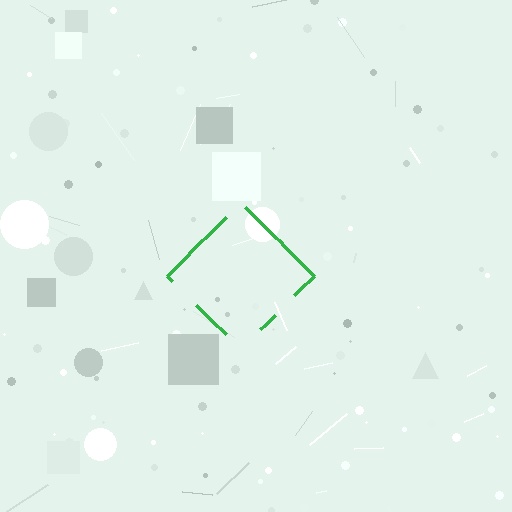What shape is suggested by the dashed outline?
The dashed outline suggests a diamond.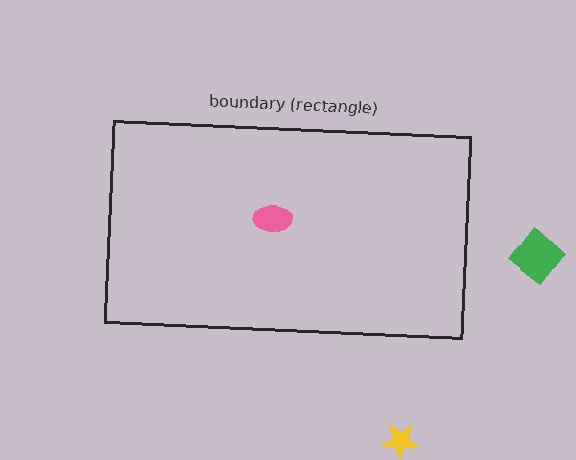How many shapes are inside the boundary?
1 inside, 2 outside.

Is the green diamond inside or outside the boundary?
Outside.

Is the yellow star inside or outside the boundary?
Outside.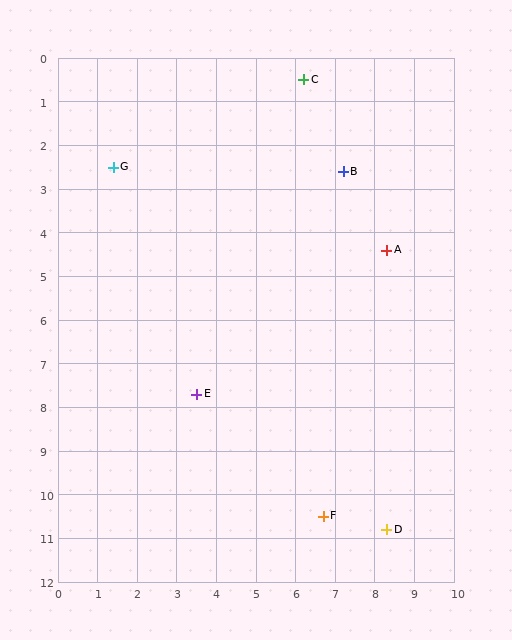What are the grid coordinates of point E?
Point E is at approximately (3.5, 7.7).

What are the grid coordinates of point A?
Point A is at approximately (8.3, 4.4).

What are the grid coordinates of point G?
Point G is at approximately (1.4, 2.5).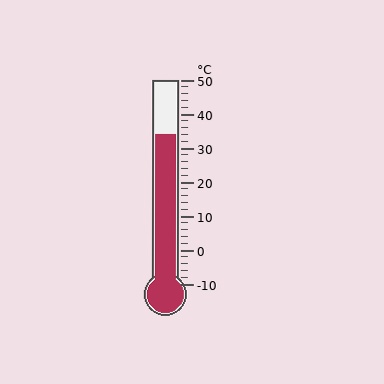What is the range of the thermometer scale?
The thermometer scale ranges from -10°C to 50°C.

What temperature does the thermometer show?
The thermometer shows approximately 34°C.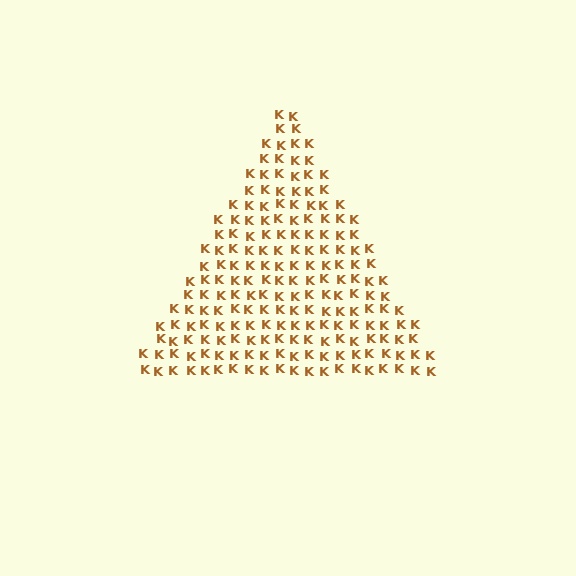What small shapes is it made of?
It is made of small letter K's.